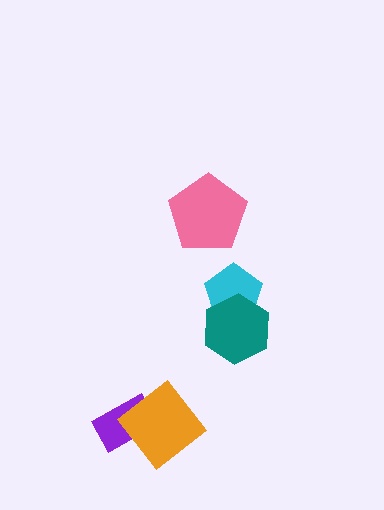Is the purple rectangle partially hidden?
Yes, it is partially covered by another shape.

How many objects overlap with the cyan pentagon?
1 object overlaps with the cyan pentagon.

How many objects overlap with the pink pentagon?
0 objects overlap with the pink pentagon.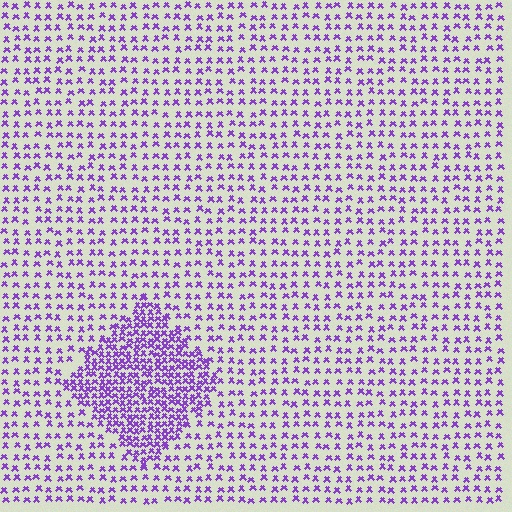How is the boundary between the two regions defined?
The boundary is defined by a change in element density (approximately 2.4x ratio). All elements are the same color, size, and shape.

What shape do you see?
I see a diamond.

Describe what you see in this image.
The image contains small purple elements arranged at two different densities. A diamond-shaped region is visible where the elements are more densely packed than the surrounding area.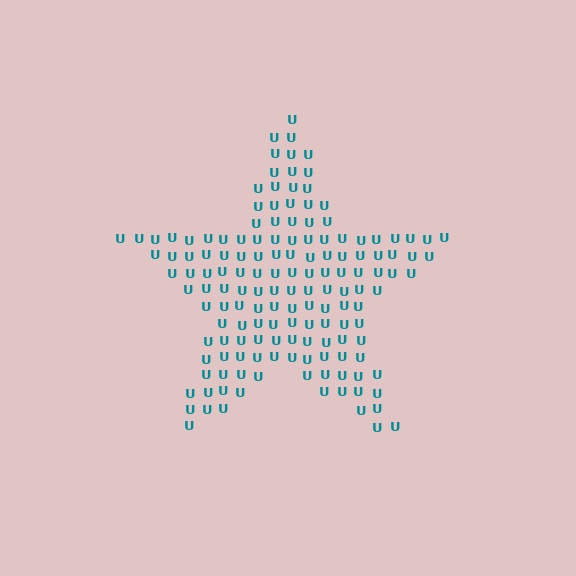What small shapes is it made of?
It is made of small letter U's.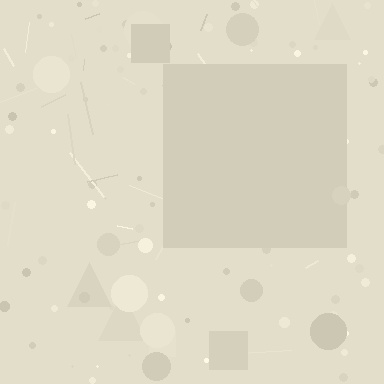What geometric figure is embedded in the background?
A square is embedded in the background.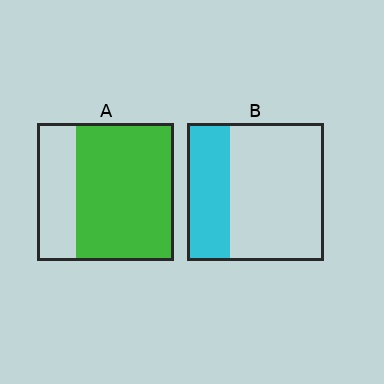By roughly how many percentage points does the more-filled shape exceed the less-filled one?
By roughly 40 percentage points (A over B).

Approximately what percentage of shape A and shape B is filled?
A is approximately 70% and B is approximately 30%.